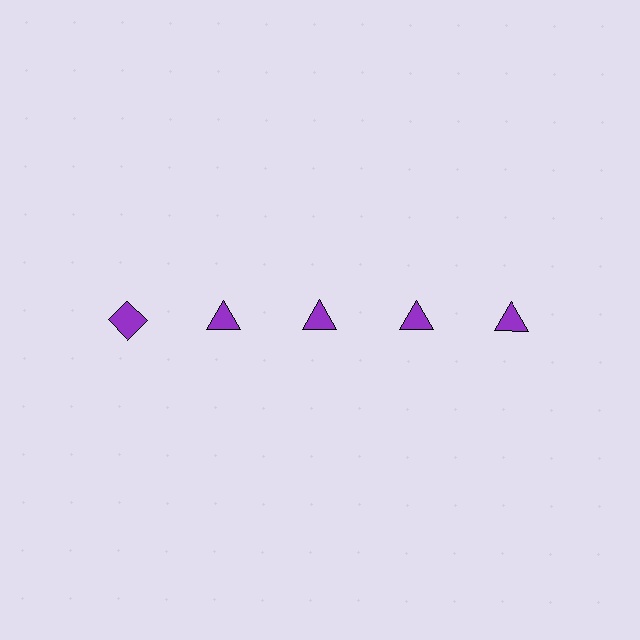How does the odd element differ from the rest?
It has a different shape: diamond instead of triangle.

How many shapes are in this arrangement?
There are 5 shapes arranged in a grid pattern.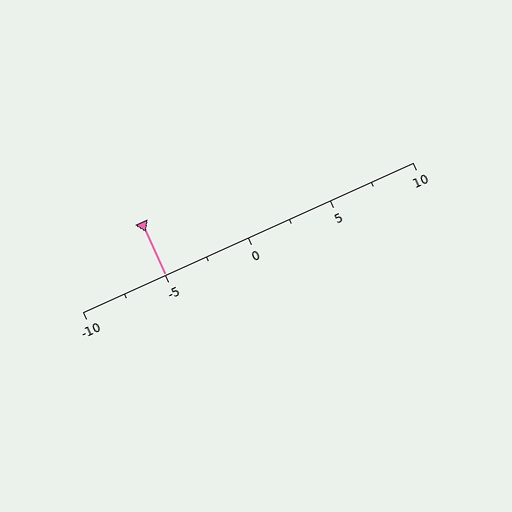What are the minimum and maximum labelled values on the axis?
The axis runs from -10 to 10.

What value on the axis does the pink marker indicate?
The marker indicates approximately -5.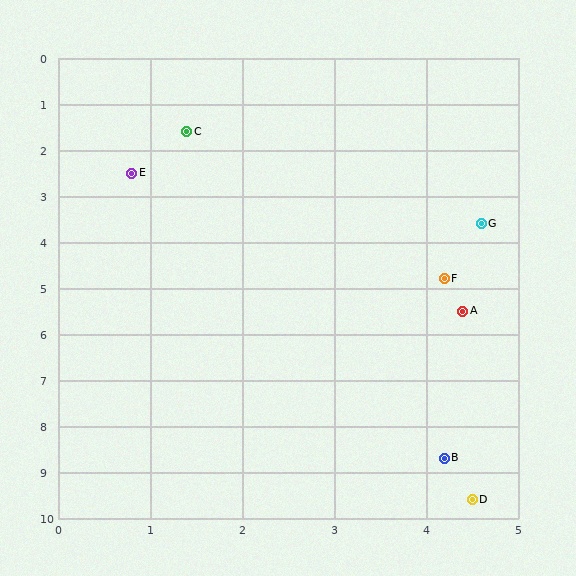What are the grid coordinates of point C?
Point C is at approximately (1.4, 1.6).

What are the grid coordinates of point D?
Point D is at approximately (4.5, 9.6).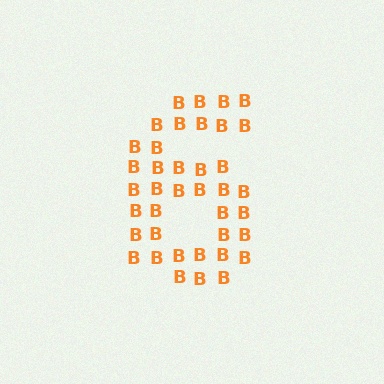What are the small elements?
The small elements are letter B's.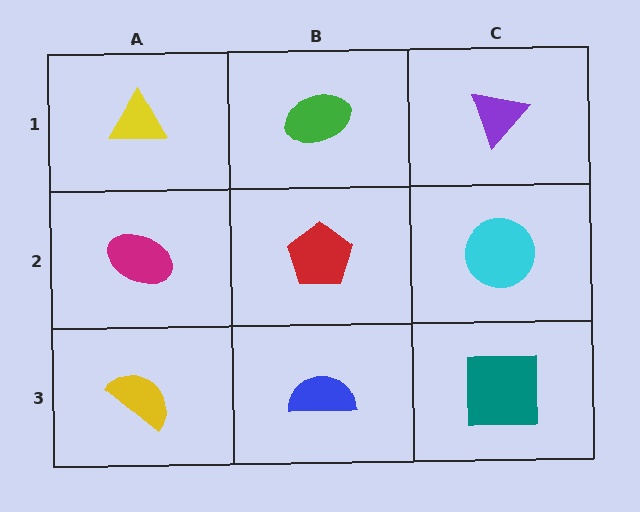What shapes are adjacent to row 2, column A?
A yellow triangle (row 1, column A), a yellow semicircle (row 3, column A), a red pentagon (row 2, column B).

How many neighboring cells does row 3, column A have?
2.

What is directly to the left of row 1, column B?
A yellow triangle.